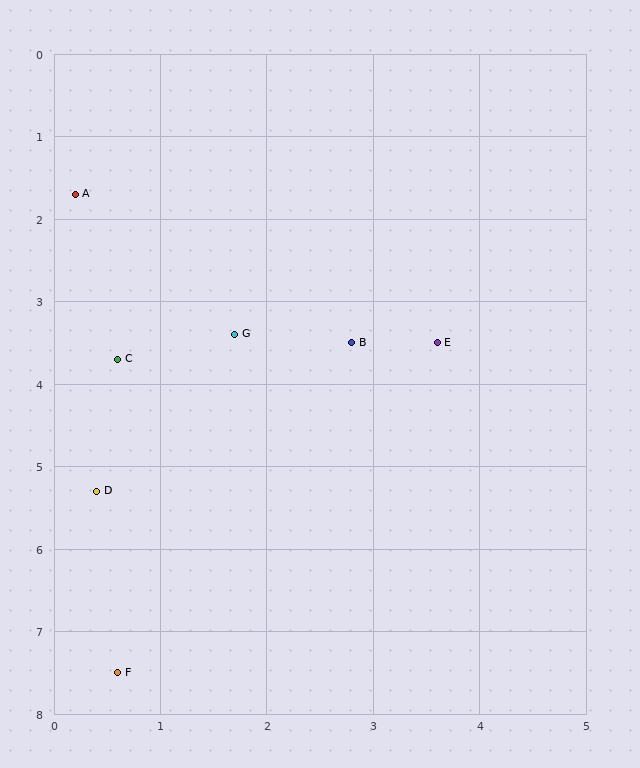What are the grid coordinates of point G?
Point G is at approximately (1.7, 3.4).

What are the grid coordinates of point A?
Point A is at approximately (0.2, 1.7).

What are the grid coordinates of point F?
Point F is at approximately (0.6, 7.5).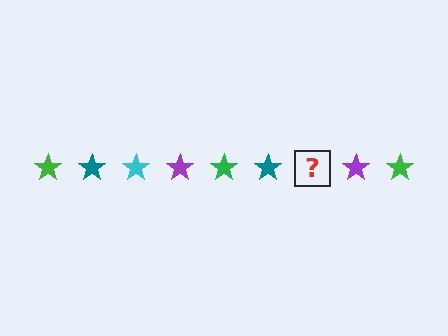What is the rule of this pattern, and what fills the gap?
The rule is that the pattern cycles through green, teal, cyan, purple stars. The gap should be filled with a cyan star.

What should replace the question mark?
The question mark should be replaced with a cyan star.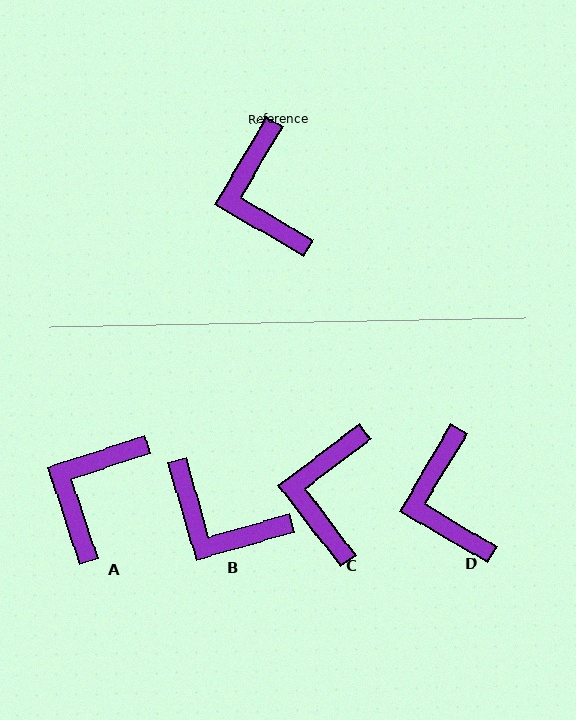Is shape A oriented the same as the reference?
No, it is off by about 41 degrees.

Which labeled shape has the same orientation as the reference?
D.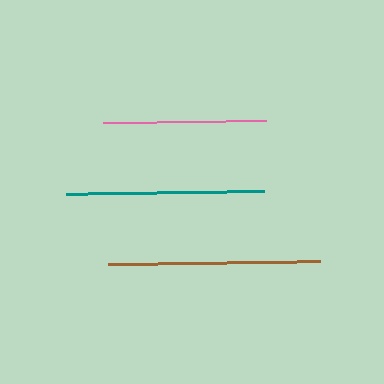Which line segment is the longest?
The brown line is the longest at approximately 212 pixels.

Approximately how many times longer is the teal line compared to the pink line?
The teal line is approximately 1.2 times the length of the pink line.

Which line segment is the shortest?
The pink line is the shortest at approximately 162 pixels.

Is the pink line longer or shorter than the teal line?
The teal line is longer than the pink line.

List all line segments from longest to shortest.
From longest to shortest: brown, teal, pink.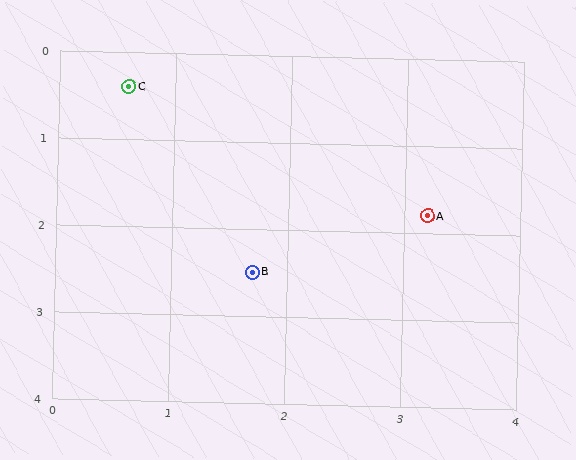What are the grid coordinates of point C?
Point C is at approximately (0.6, 0.4).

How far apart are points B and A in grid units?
Points B and A are about 1.7 grid units apart.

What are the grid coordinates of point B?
Point B is at approximately (1.7, 2.5).